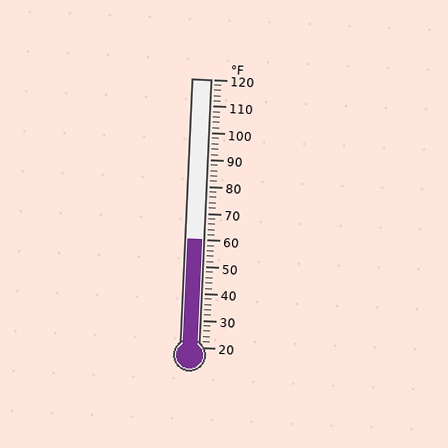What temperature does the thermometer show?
The thermometer shows approximately 60°F.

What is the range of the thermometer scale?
The thermometer scale ranges from 20°F to 120°F.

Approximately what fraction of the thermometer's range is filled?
The thermometer is filled to approximately 40% of its range.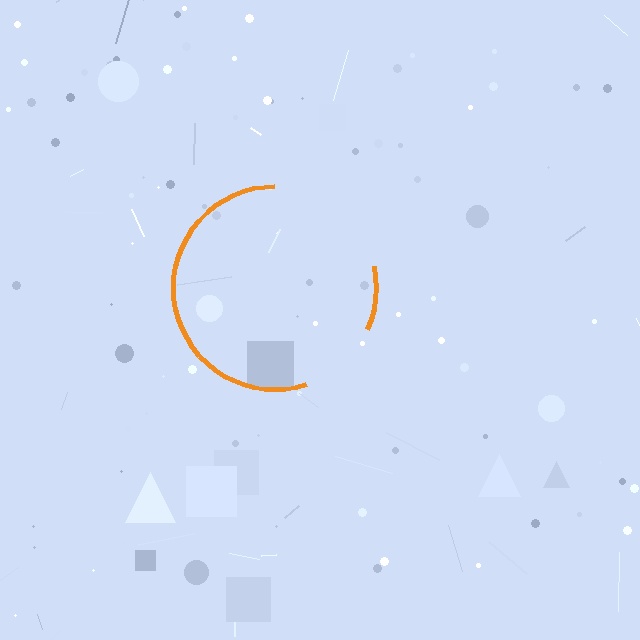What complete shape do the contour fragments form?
The contour fragments form a circle.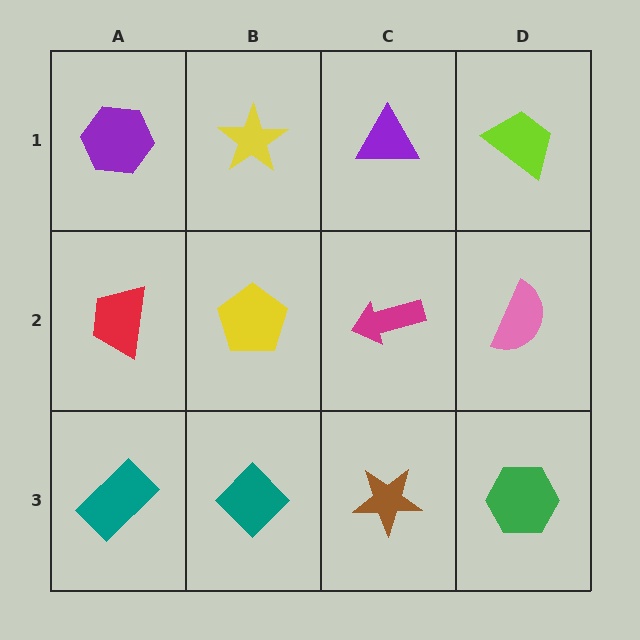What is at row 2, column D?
A pink semicircle.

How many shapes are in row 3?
4 shapes.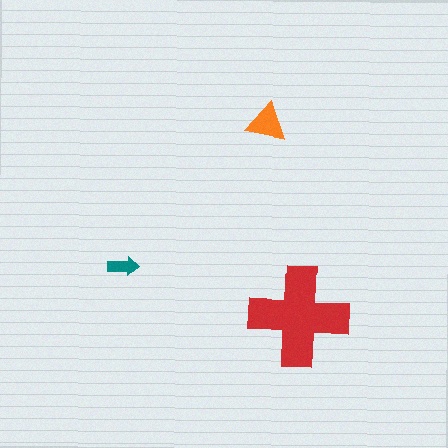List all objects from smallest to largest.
The teal arrow, the orange triangle, the red cross.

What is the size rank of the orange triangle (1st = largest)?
2nd.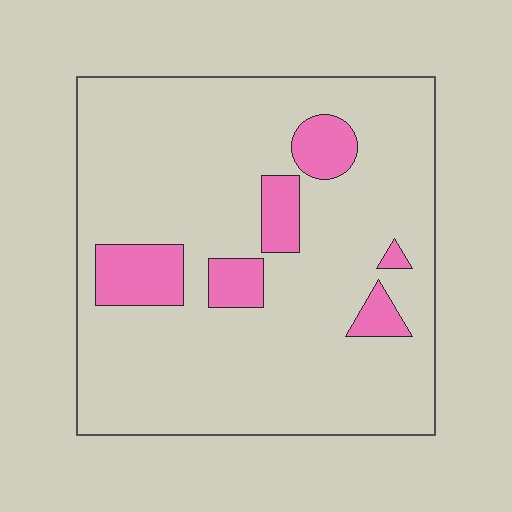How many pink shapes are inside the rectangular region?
6.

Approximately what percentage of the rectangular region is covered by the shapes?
Approximately 15%.